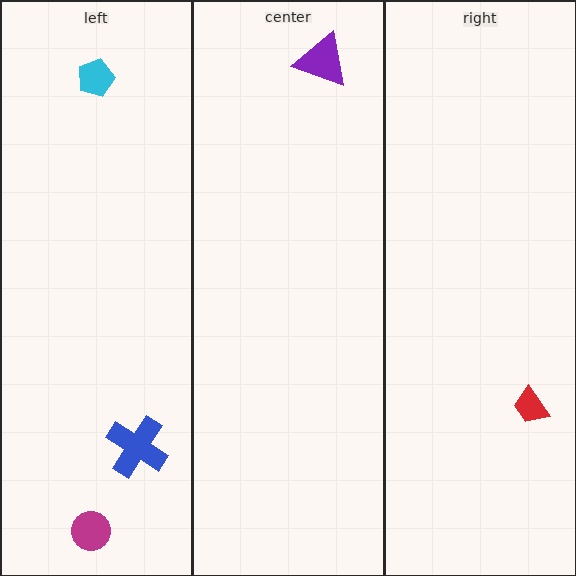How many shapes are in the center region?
1.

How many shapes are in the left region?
3.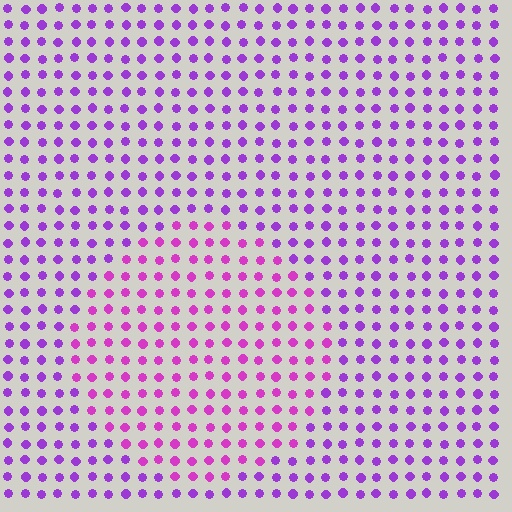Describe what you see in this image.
The image is filled with small purple elements in a uniform arrangement. A circle-shaped region is visible where the elements are tinted to a slightly different hue, forming a subtle color boundary.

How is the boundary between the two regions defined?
The boundary is defined purely by a slight shift in hue (about 28 degrees). Spacing, size, and orientation are identical on both sides.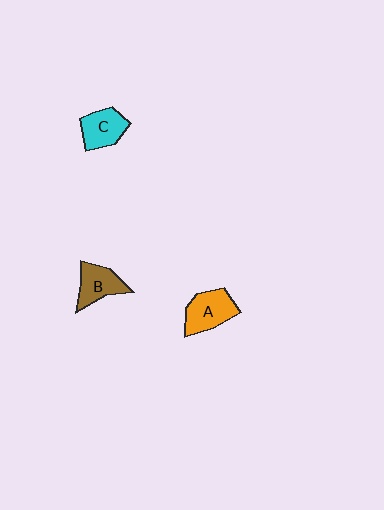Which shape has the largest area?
Shape A (orange).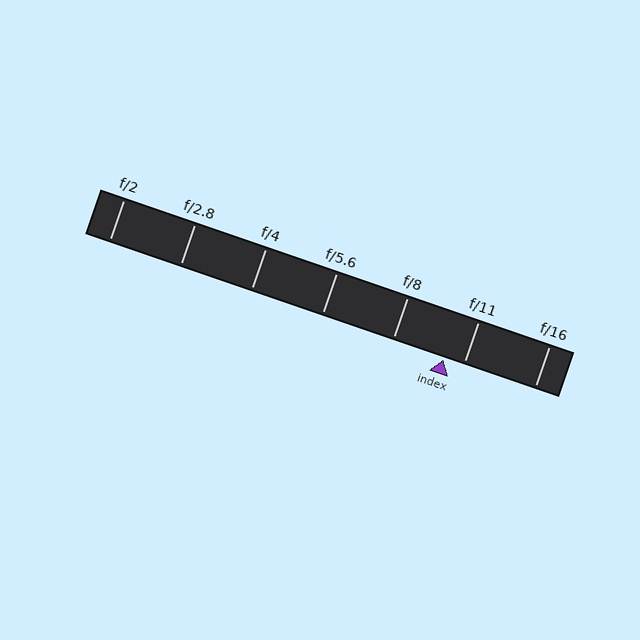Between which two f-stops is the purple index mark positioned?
The index mark is between f/8 and f/11.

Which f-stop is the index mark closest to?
The index mark is closest to f/11.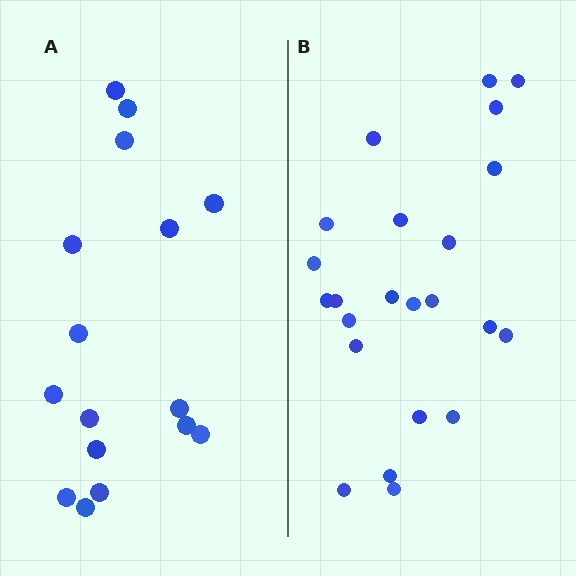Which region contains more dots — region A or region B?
Region B (the right region) has more dots.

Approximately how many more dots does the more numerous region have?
Region B has roughly 8 or so more dots than region A.